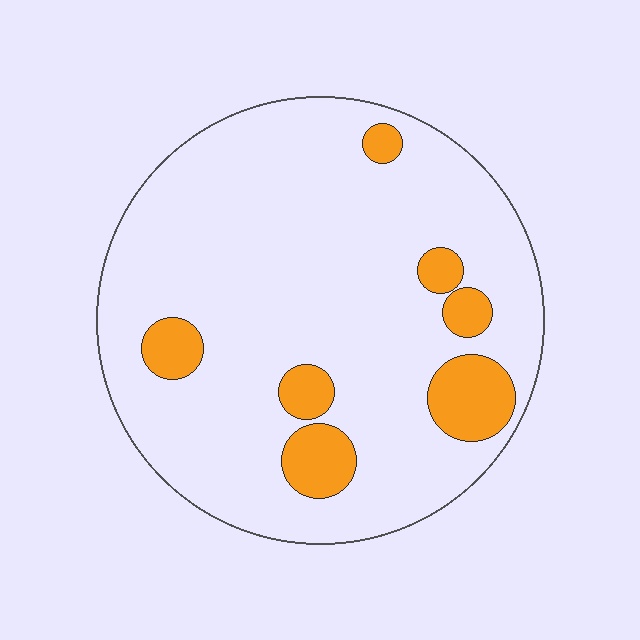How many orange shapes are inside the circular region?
7.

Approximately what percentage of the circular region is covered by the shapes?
Approximately 15%.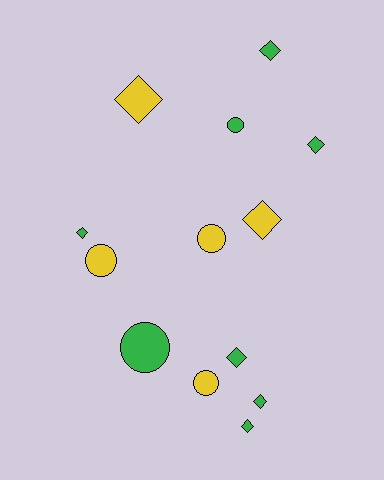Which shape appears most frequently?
Diamond, with 8 objects.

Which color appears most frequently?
Green, with 8 objects.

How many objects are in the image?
There are 13 objects.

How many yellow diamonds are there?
There are 2 yellow diamonds.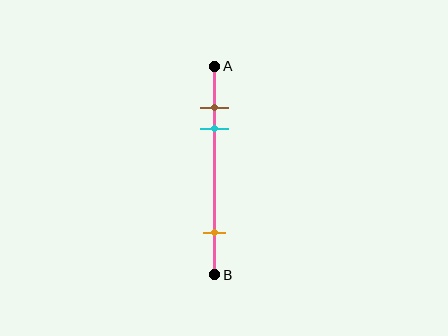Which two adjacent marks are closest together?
The brown and cyan marks are the closest adjacent pair.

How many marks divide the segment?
There are 3 marks dividing the segment.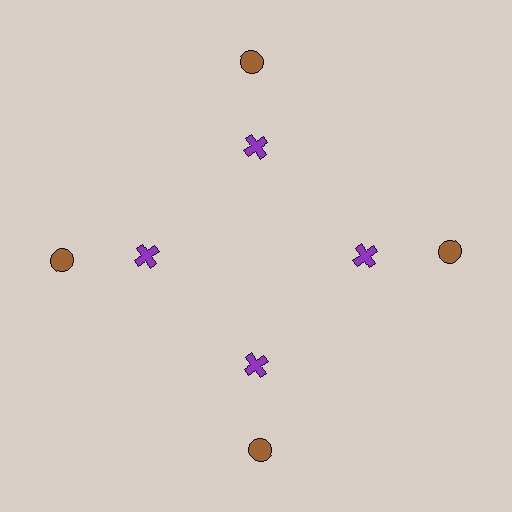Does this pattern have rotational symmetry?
Yes, this pattern has 4-fold rotational symmetry. It looks the same after rotating 90 degrees around the center.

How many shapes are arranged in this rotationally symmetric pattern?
There are 8 shapes, arranged in 4 groups of 2.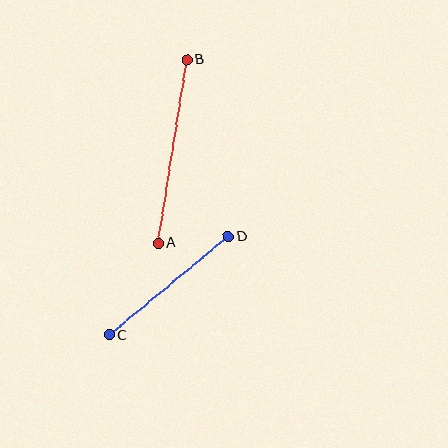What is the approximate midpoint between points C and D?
The midpoint is at approximately (169, 286) pixels.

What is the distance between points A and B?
The distance is approximately 186 pixels.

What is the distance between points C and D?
The distance is approximately 154 pixels.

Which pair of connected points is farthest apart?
Points A and B are farthest apart.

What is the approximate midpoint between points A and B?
The midpoint is at approximately (173, 152) pixels.